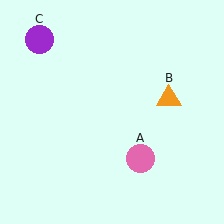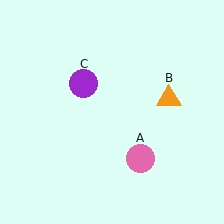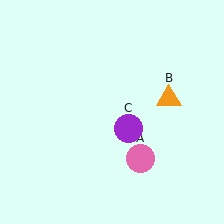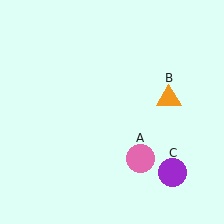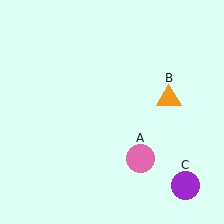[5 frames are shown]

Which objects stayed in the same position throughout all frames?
Pink circle (object A) and orange triangle (object B) remained stationary.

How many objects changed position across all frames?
1 object changed position: purple circle (object C).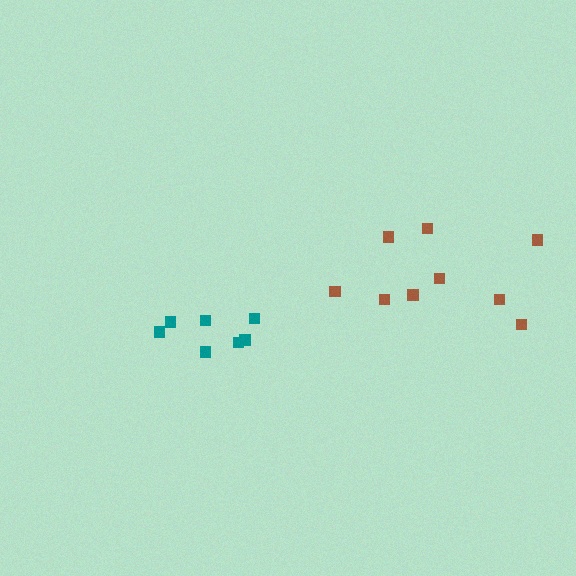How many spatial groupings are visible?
There are 2 spatial groupings.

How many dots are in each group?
Group 1: 7 dots, Group 2: 9 dots (16 total).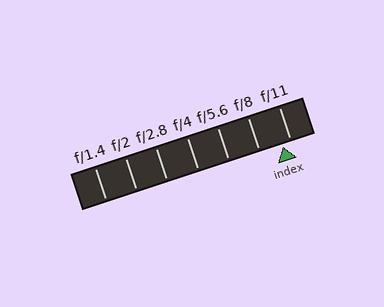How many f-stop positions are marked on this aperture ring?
There are 7 f-stop positions marked.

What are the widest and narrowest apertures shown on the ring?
The widest aperture shown is f/1.4 and the narrowest is f/11.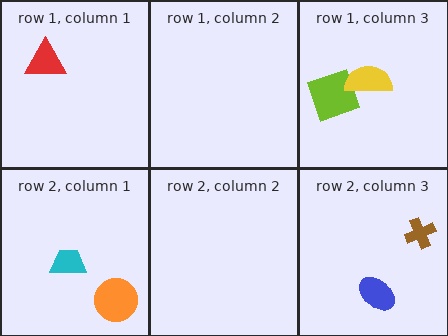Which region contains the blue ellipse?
The row 2, column 3 region.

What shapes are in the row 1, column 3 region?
The lime square, the yellow semicircle.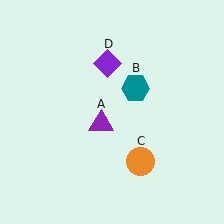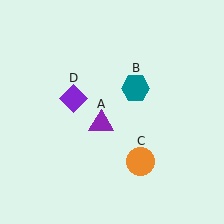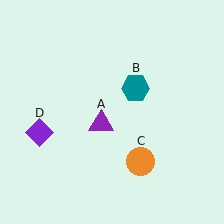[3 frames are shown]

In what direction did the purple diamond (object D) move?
The purple diamond (object D) moved down and to the left.